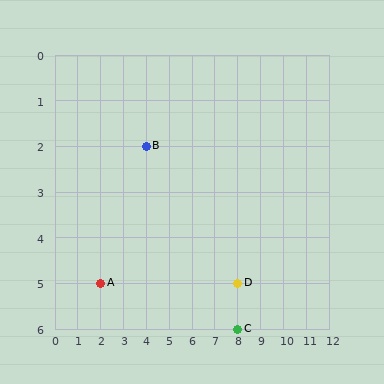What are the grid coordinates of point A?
Point A is at grid coordinates (2, 5).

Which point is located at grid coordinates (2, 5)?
Point A is at (2, 5).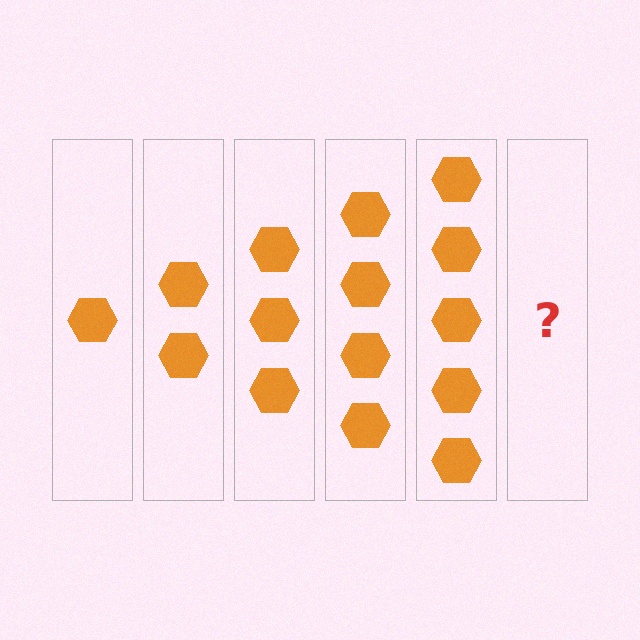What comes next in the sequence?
The next element should be 6 hexagons.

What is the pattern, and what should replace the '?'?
The pattern is that each step adds one more hexagon. The '?' should be 6 hexagons.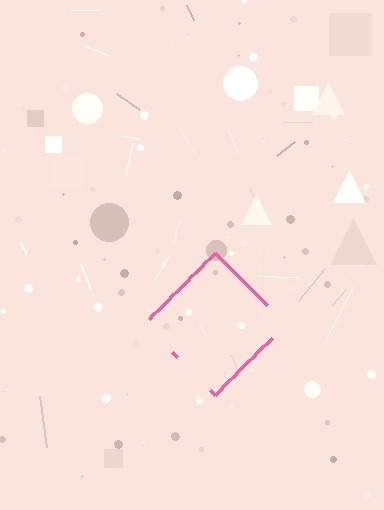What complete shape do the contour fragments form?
The contour fragments form a diamond.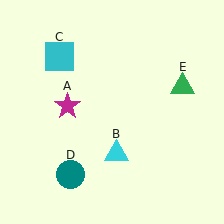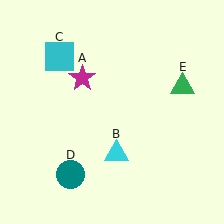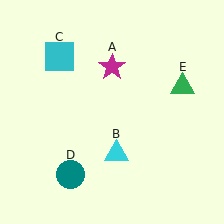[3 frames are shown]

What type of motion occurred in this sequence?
The magenta star (object A) rotated clockwise around the center of the scene.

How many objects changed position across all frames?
1 object changed position: magenta star (object A).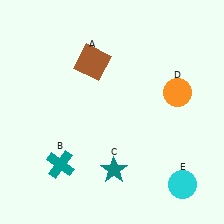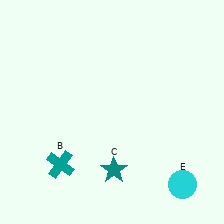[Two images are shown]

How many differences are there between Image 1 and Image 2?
There are 2 differences between the two images.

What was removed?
The brown square (A), the orange circle (D) were removed in Image 2.